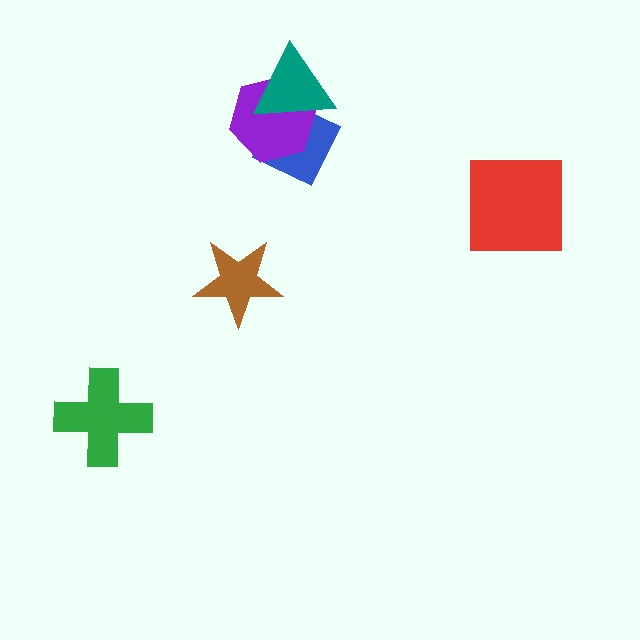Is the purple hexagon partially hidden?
Yes, it is partially covered by another shape.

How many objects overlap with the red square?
0 objects overlap with the red square.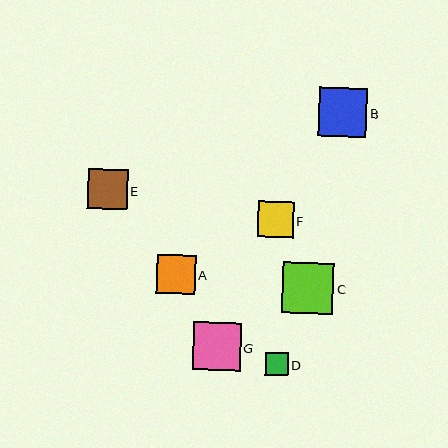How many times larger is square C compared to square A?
Square C is approximately 1.3 times the size of square A.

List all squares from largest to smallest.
From largest to smallest: C, B, G, E, A, F, D.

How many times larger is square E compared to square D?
Square E is approximately 1.7 times the size of square D.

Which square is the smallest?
Square D is the smallest with a size of approximately 23 pixels.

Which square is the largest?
Square C is the largest with a size of approximately 51 pixels.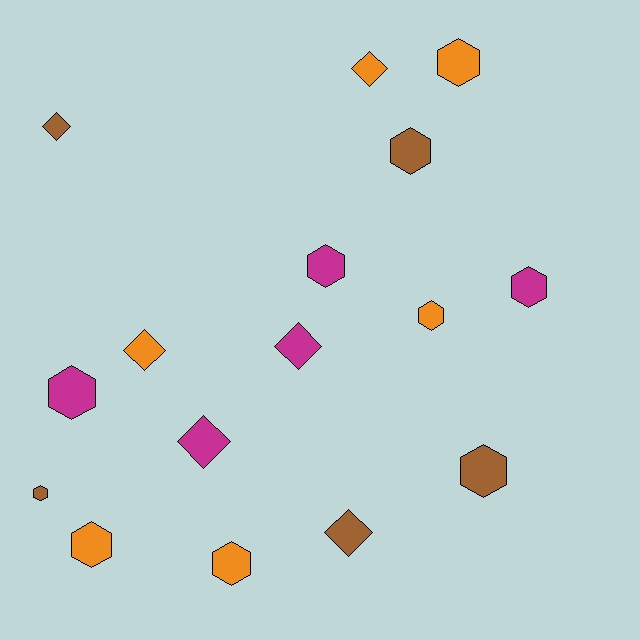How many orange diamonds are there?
There are 2 orange diamonds.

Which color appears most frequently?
Orange, with 6 objects.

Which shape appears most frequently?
Hexagon, with 10 objects.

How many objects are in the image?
There are 16 objects.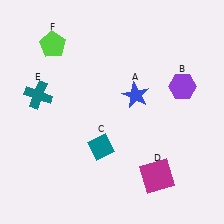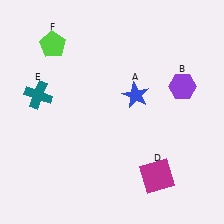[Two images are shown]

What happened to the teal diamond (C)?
The teal diamond (C) was removed in Image 2. It was in the bottom-left area of Image 1.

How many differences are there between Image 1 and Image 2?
There is 1 difference between the two images.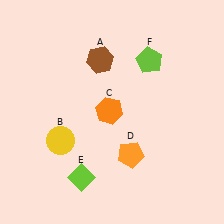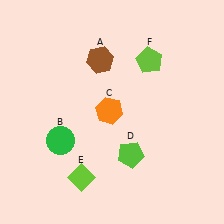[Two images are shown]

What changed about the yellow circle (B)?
In Image 1, B is yellow. In Image 2, it changed to green.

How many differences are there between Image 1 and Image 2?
There are 2 differences between the two images.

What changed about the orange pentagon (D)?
In Image 1, D is orange. In Image 2, it changed to lime.